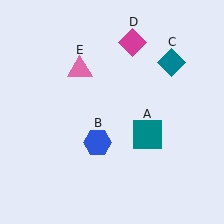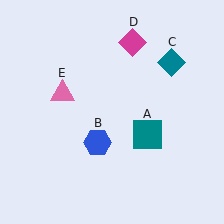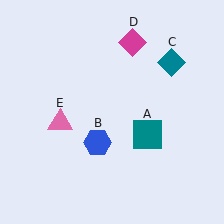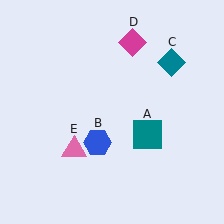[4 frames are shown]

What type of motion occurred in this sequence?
The pink triangle (object E) rotated counterclockwise around the center of the scene.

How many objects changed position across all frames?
1 object changed position: pink triangle (object E).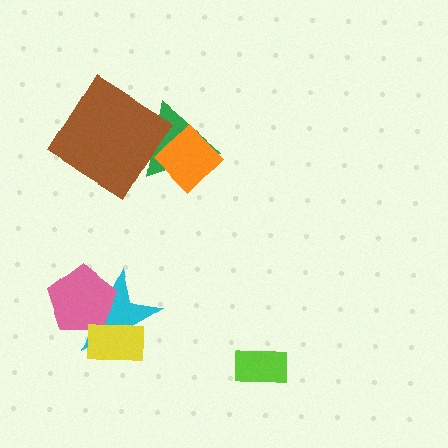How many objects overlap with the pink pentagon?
2 objects overlap with the pink pentagon.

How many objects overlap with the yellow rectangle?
2 objects overlap with the yellow rectangle.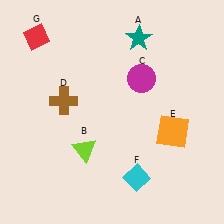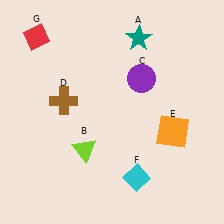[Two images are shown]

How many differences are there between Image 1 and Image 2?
There is 1 difference between the two images.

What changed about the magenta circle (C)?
In Image 1, C is magenta. In Image 2, it changed to purple.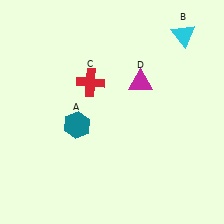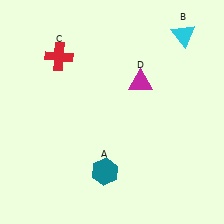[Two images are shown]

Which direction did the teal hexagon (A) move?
The teal hexagon (A) moved down.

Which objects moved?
The objects that moved are: the teal hexagon (A), the red cross (C).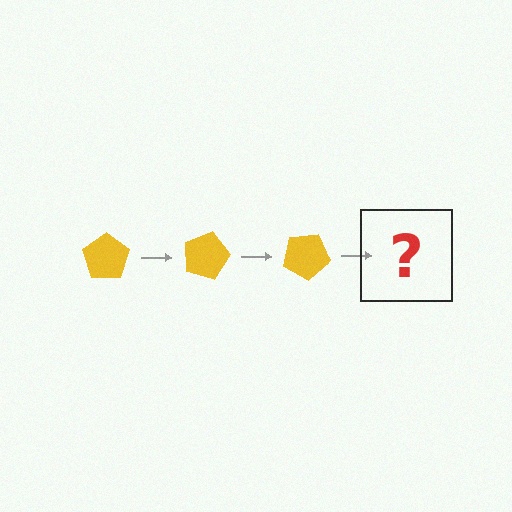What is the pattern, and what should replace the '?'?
The pattern is that the pentagon rotates 15 degrees each step. The '?' should be a yellow pentagon rotated 45 degrees.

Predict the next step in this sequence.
The next step is a yellow pentagon rotated 45 degrees.